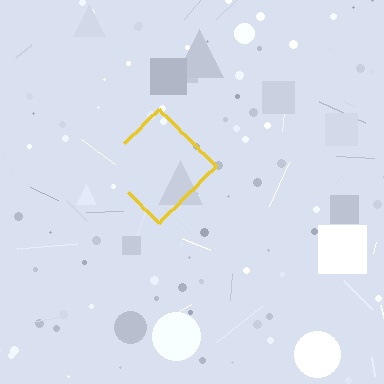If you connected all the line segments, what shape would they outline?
They would outline a diamond.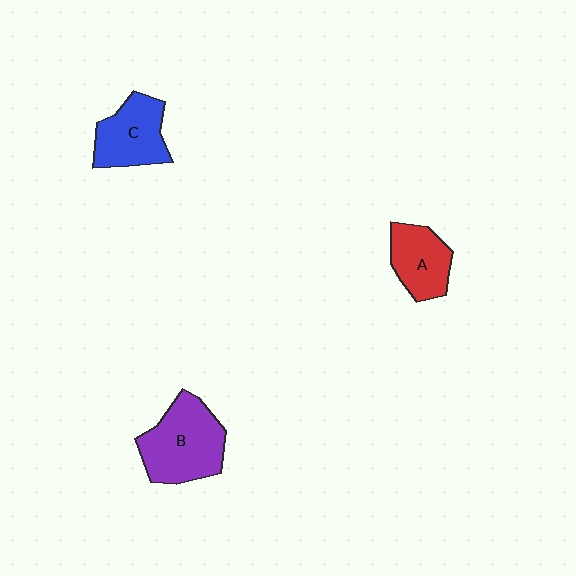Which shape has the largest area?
Shape B (purple).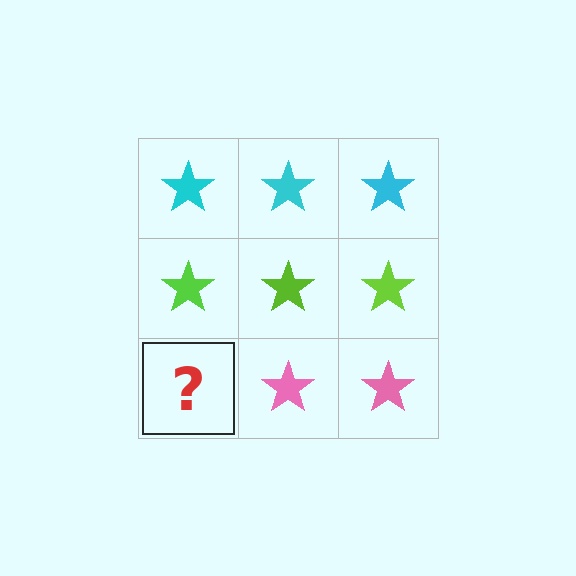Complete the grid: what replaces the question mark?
The question mark should be replaced with a pink star.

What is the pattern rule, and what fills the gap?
The rule is that each row has a consistent color. The gap should be filled with a pink star.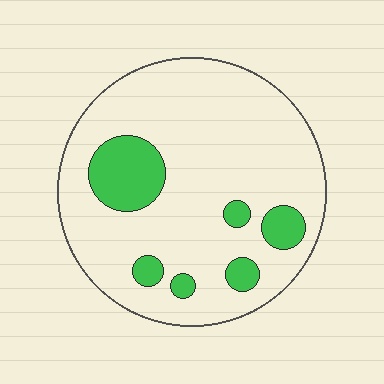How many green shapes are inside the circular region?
6.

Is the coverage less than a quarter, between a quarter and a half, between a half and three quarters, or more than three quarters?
Less than a quarter.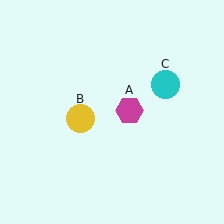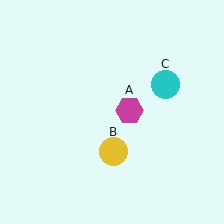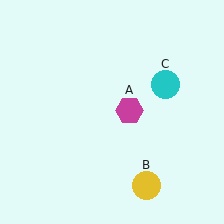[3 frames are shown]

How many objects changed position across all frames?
1 object changed position: yellow circle (object B).